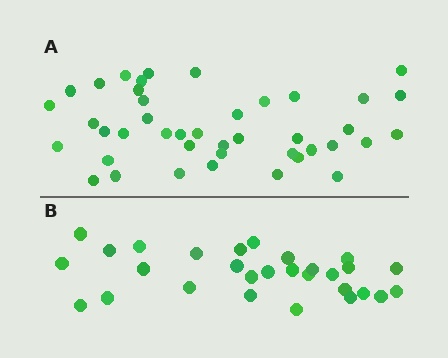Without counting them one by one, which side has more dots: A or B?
Region A (the top region) has more dots.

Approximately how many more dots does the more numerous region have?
Region A has approximately 15 more dots than region B.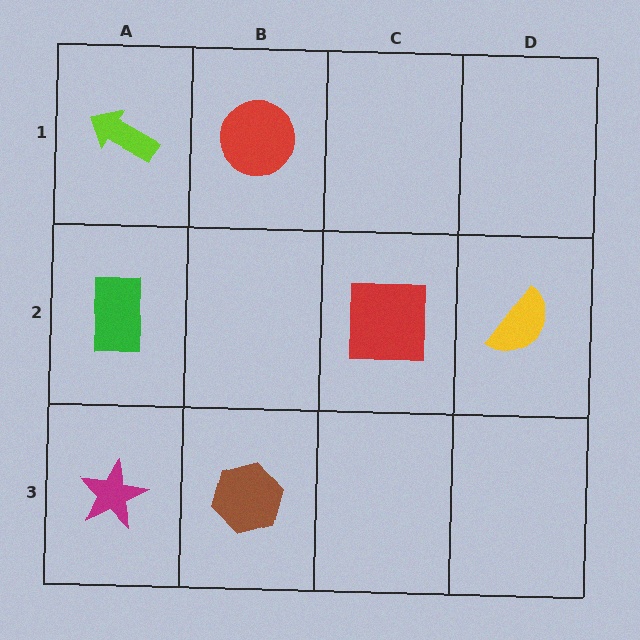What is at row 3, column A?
A magenta star.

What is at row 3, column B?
A brown hexagon.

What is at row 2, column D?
A yellow semicircle.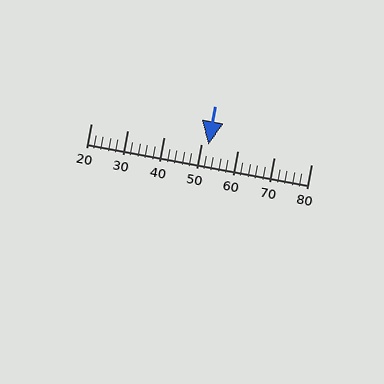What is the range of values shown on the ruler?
The ruler shows values from 20 to 80.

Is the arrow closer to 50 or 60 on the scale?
The arrow is closer to 50.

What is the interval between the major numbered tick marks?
The major tick marks are spaced 10 units apart.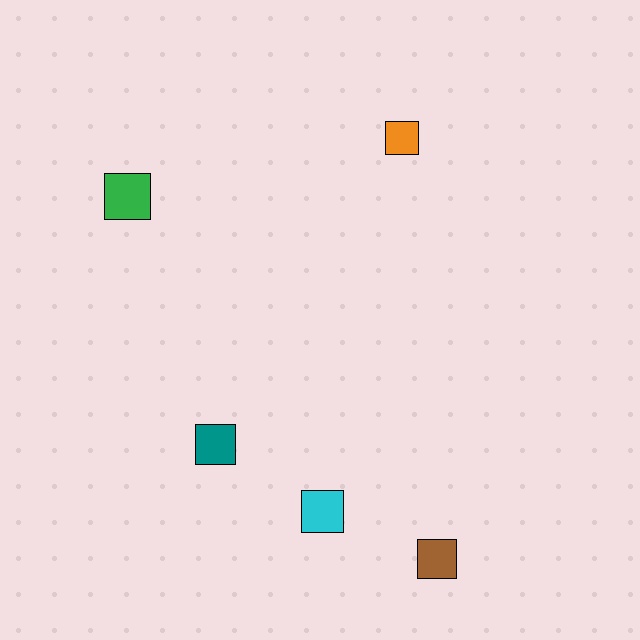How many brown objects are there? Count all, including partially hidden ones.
There is 1 brown object.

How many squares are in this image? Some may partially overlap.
There are 5 squares.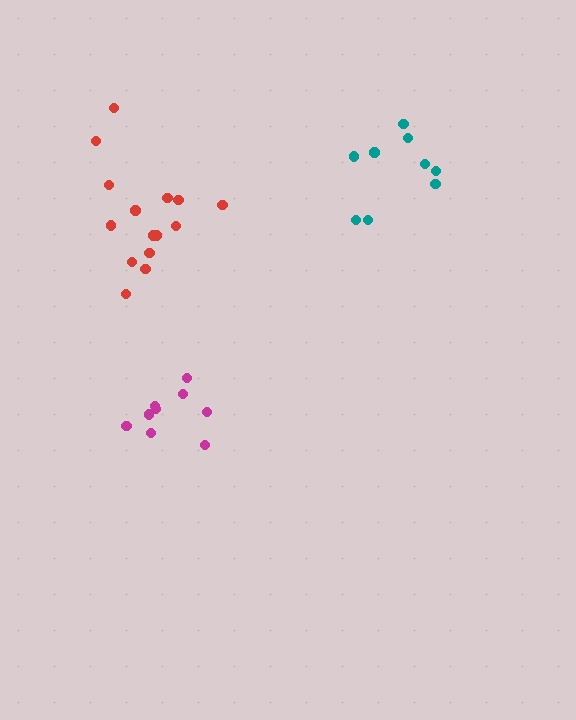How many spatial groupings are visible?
There are 3 spatial groupings.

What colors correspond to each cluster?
The clusters are colored: teal, magenta, red.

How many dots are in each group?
Group 1: 9 dots, Group 2: 9 dots, Group 3: 15 dots (33 total).